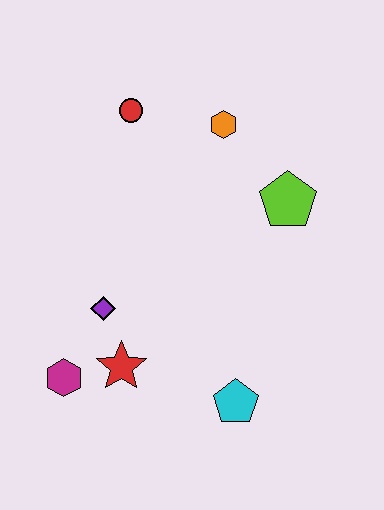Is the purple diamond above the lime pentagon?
No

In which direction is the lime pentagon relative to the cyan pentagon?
The lime pentagon is above the cyan pentagon.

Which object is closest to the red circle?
The orange hexagon is closest to the red circle.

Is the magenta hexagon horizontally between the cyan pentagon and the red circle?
No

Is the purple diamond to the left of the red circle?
Yes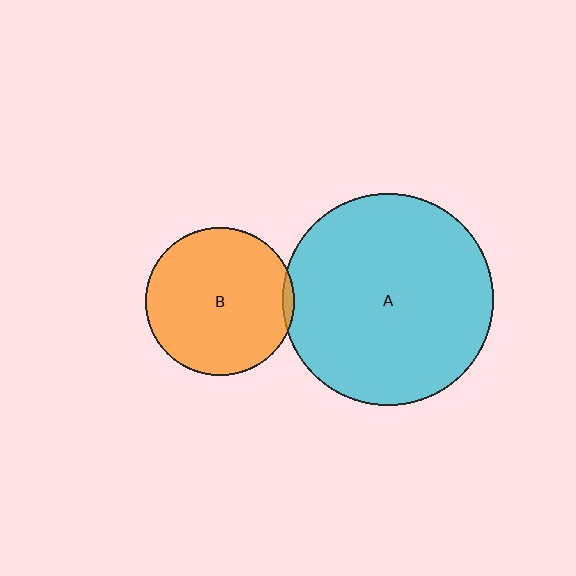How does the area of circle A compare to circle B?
Approximately 2.0 times.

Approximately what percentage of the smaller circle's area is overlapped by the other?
Approximately 5%.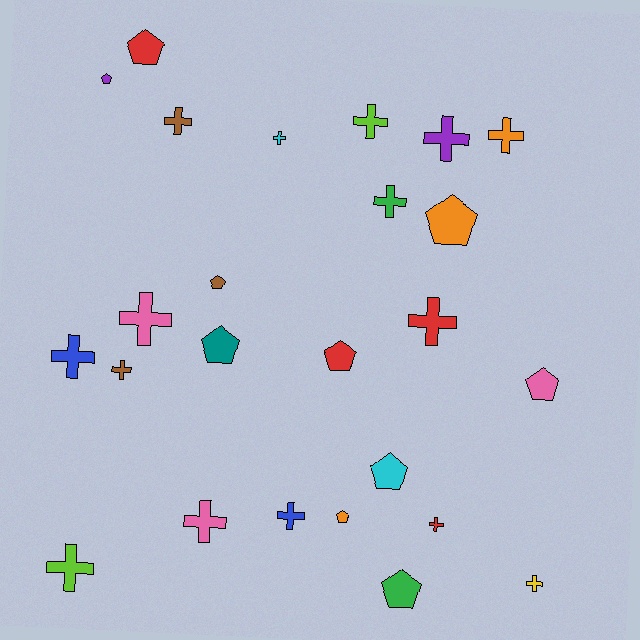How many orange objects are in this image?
There are 3 orange objects.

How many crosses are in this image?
There are 15 crosses.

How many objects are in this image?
There are 25 objects.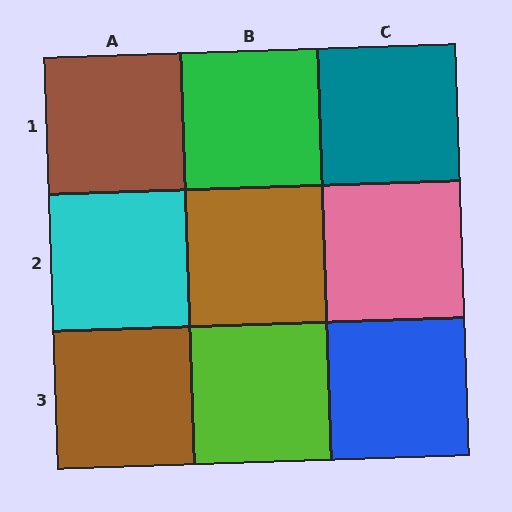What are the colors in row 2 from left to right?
Cyan, brown, pink.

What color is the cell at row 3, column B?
Lime.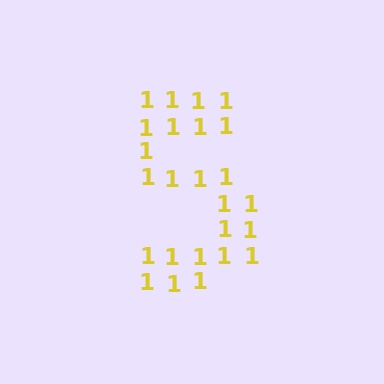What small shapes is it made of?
It is made of small digit 1's.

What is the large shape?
The large shape is the digit 5.